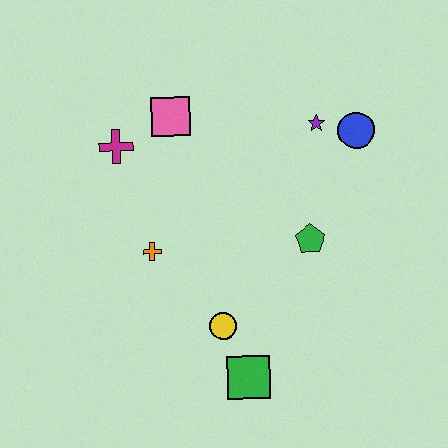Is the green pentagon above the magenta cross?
No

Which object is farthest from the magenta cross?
The green square is farthest from the magenta cross.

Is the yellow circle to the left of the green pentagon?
Yes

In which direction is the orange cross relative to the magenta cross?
The orange cross is below the magenta cross.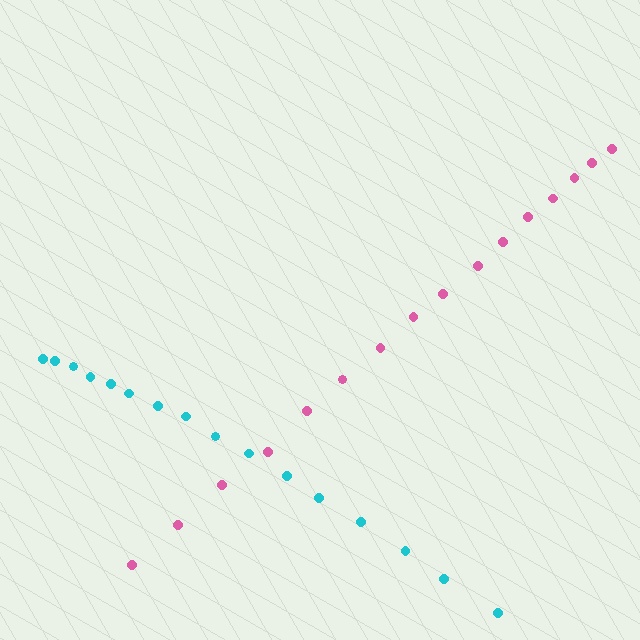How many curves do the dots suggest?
There are 2 distinct paths.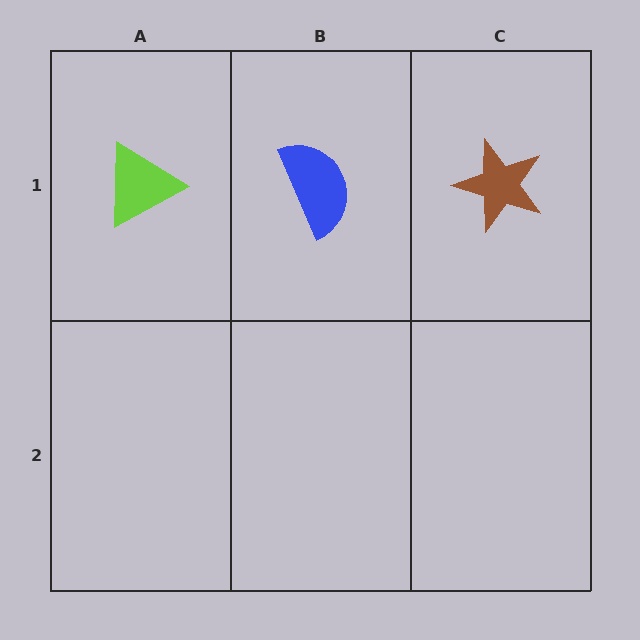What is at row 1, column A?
A lime triangle.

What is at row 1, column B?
A blue semicircle.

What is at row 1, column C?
A brown star.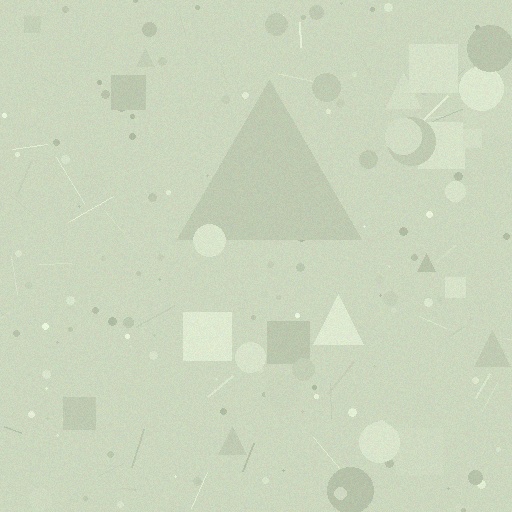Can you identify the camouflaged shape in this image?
The camouflaged shape is a triangle.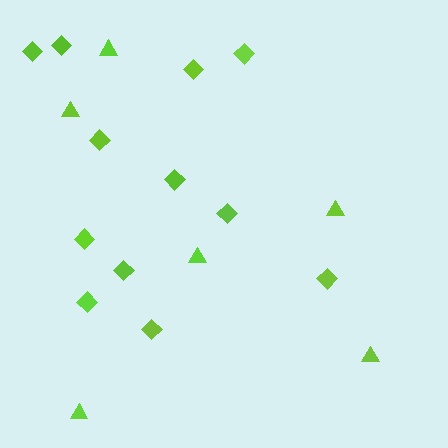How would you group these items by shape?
There are 2 groups: one group of triangles (6) and one group of diamonds (12).